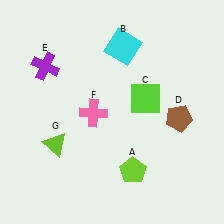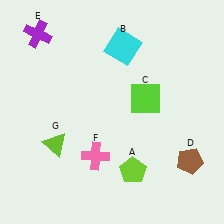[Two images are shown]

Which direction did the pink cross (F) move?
The pink cross (F) moved down.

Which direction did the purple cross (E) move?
The purple cross (E) moved up.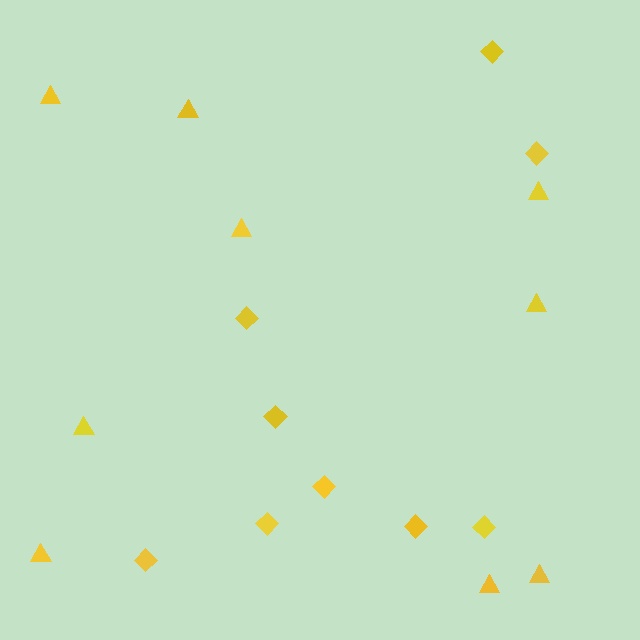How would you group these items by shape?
There are 2 groups: one group of diamonds (9) and one group of triangles (9).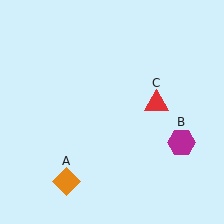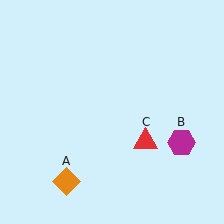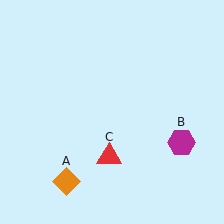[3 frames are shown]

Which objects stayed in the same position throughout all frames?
Orange diamond (object A) and magenta hexagon (object B) remained stationary.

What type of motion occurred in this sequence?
The red triangle (object C) rotated clockwise around the center of the scene.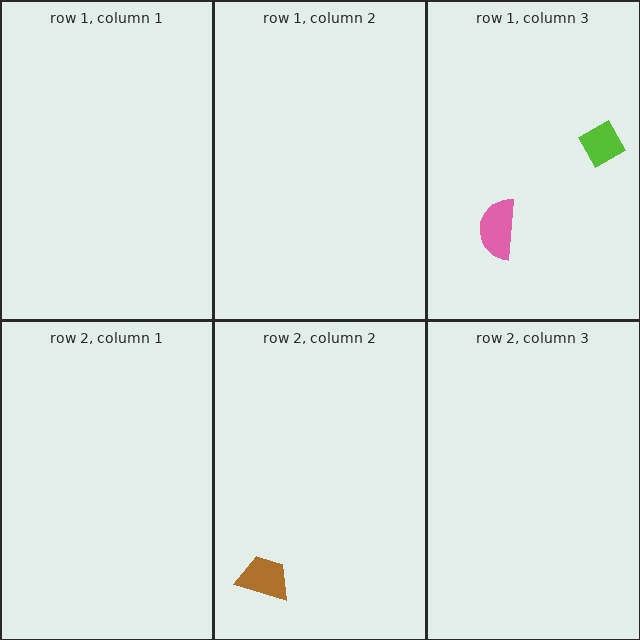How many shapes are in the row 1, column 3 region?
2.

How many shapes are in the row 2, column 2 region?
1.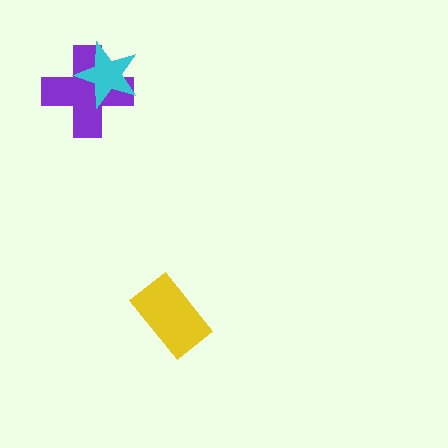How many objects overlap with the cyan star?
1 object overlaps with the cyan star.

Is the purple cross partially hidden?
Yes, it is partially covered by another shape.